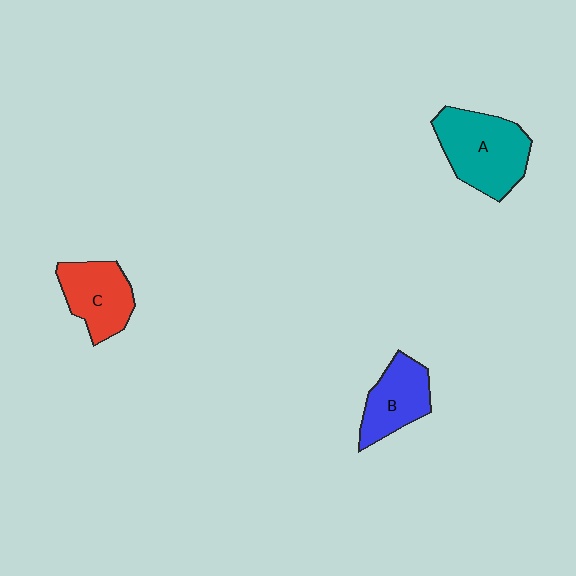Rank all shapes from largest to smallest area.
From largest to smallest: A (teal), C (red), B (blue).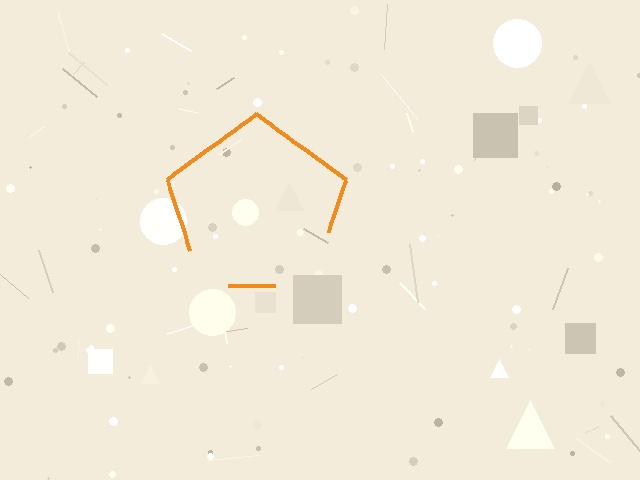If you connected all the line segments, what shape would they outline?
They would outline a pentagon.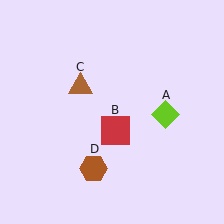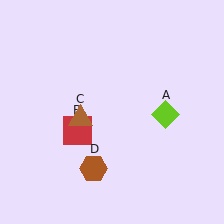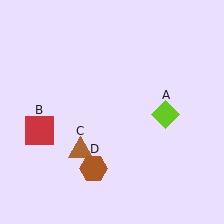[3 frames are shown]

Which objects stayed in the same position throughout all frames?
Lime diamond (object A) and brown hexagon (object D) remained stationary.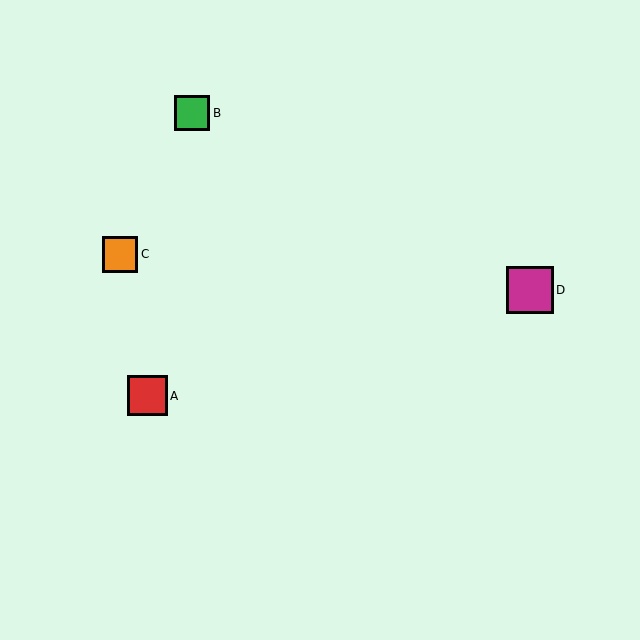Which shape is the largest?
The magenta square (labeled D) is the largest.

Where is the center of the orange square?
The center of the orange square is at (120, 254).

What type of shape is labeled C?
Shape C is an orange square.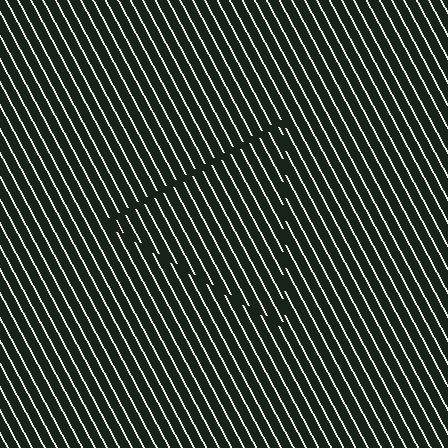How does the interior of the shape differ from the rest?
The interior of the shape contains the same grating, shifted by half a period — the contour is defined by the phase discontinuity where line-ends from the inner and outer gratings abut.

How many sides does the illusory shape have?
3 sides — the line-ends trace a triangle.